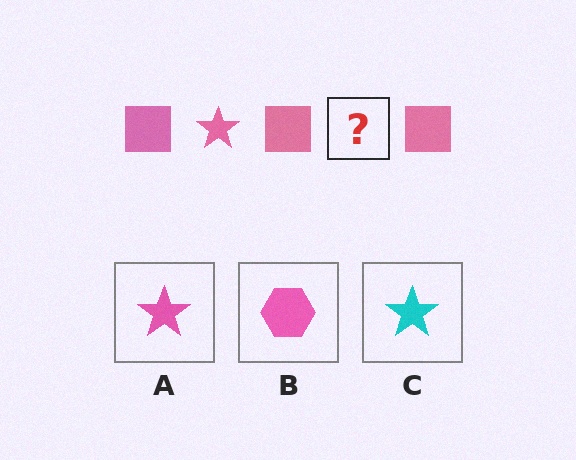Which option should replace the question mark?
Option A.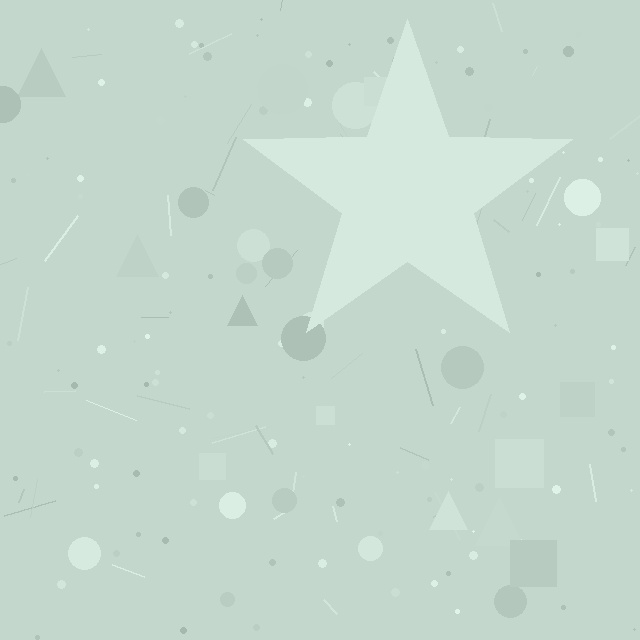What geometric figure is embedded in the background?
A star is embedded in the background.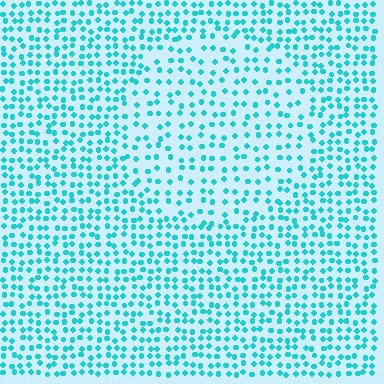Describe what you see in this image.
The image contains small cyan elements arranged at two different densities. A circle-shaped region is visible where the elements are less densely packed than the surrounding area.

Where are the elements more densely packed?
The elements are more densely packed outside the circle boundary.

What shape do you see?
I see a circle.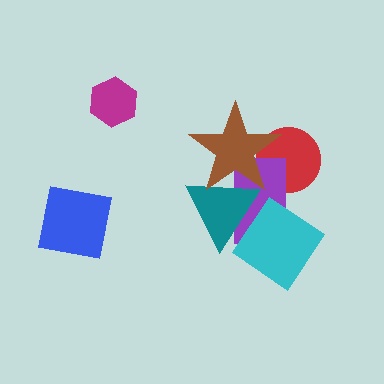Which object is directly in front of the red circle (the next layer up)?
The purple rectangle is directly in front of the red circle.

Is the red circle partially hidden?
Yes, it is partially covered by another shape.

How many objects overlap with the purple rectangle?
4 objects overlap with the purple rectangle.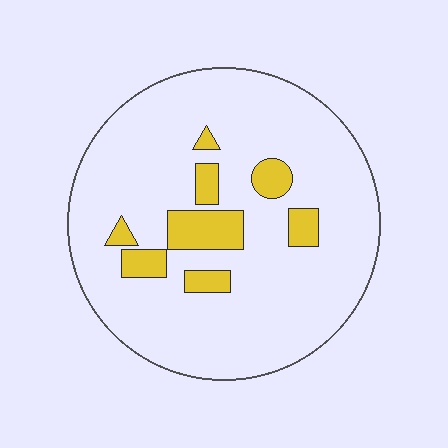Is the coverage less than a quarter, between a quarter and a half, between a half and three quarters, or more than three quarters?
Less than a quarter.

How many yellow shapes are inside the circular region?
8.